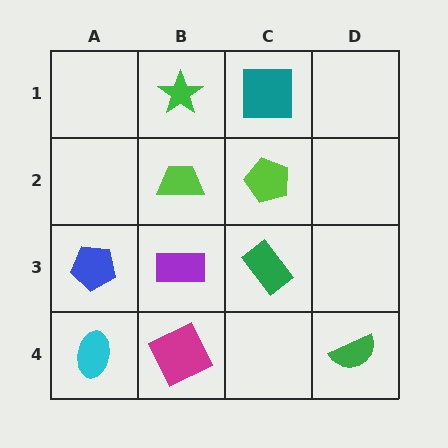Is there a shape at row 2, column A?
No, that cell is empty.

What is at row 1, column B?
A green star.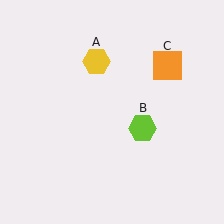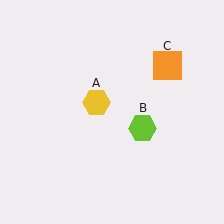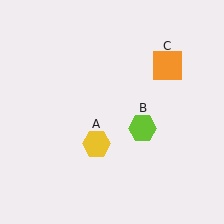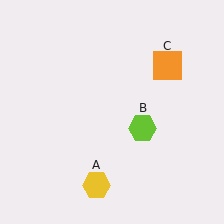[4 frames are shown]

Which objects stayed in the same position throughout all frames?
Lime hexagon (object B) and orange square (object C) remained stationary.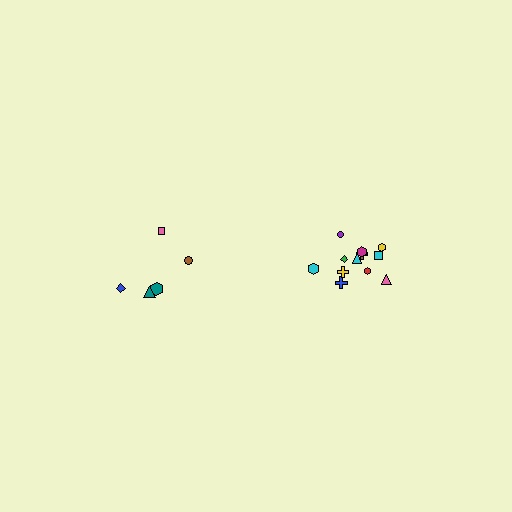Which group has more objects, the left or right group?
The right group.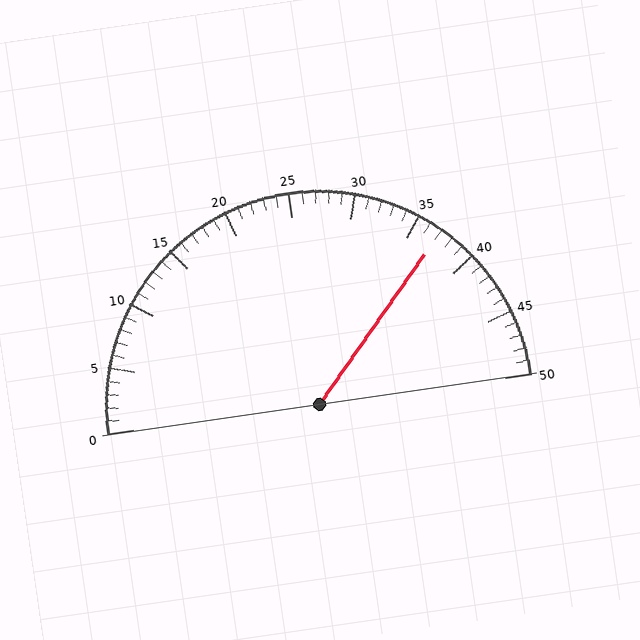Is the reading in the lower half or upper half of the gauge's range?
The reading is in the upper half of the range (0 to 50).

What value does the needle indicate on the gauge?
The needle indicates approximately 37.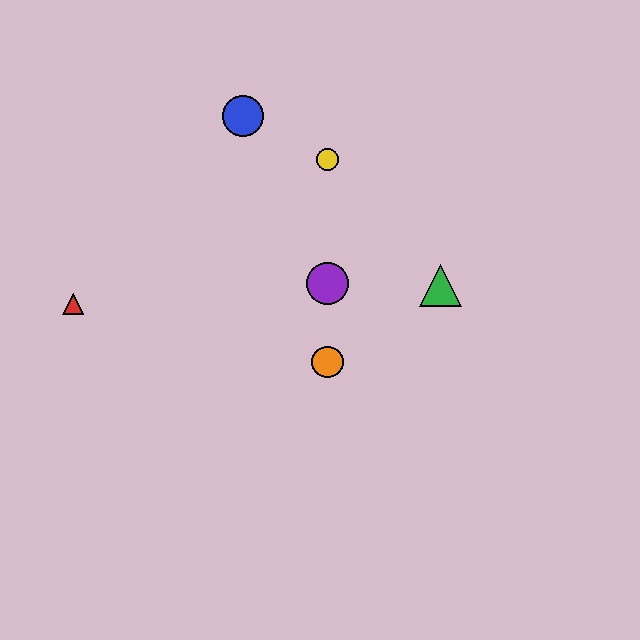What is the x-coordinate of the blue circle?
The blue circle is at x≈243.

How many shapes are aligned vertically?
3 shapes (the yellow circle, the purple circle, the orange circle) are aligned vertically.